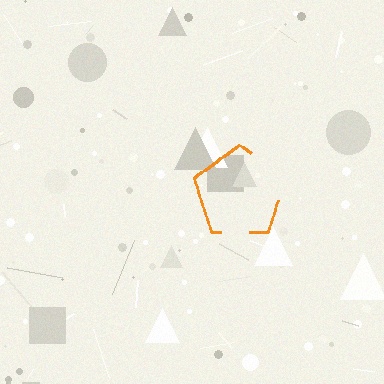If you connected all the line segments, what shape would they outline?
They would outline a pentagon.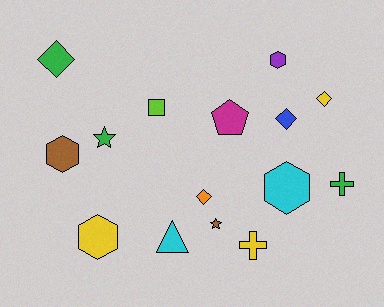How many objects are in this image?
There are 15 objects.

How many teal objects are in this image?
There are no teal objects.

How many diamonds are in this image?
There are 4 diamonds.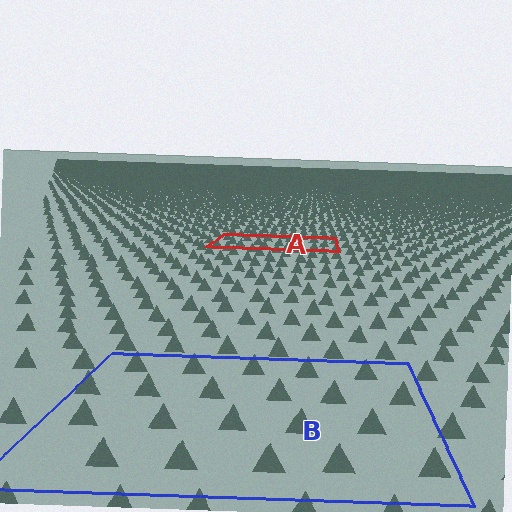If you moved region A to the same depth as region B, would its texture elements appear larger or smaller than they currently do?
They would appear larger. At a closer depth, the same texture elements are projected at a bigger on-screen size.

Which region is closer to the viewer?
Region B is closer. The texture elements there are larger and more spread out.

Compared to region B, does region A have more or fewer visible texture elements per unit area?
Region A has more texture elements per unit area — they are packed more densely because it is farther away.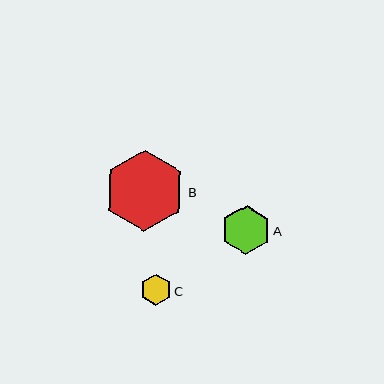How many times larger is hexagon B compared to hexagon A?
Hexagon B is approximately 1.7 times the size of hexagon A.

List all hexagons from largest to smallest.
From largest to smallest: B, A, C.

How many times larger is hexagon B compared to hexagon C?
Hexagon B is approximately 2.6 times the size of hexagon C.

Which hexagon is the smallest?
Hexagon C is the smallest with a size of approximately 31 pixels.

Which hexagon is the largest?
Hexagon B is the largest with a size of approximately 81 pixels.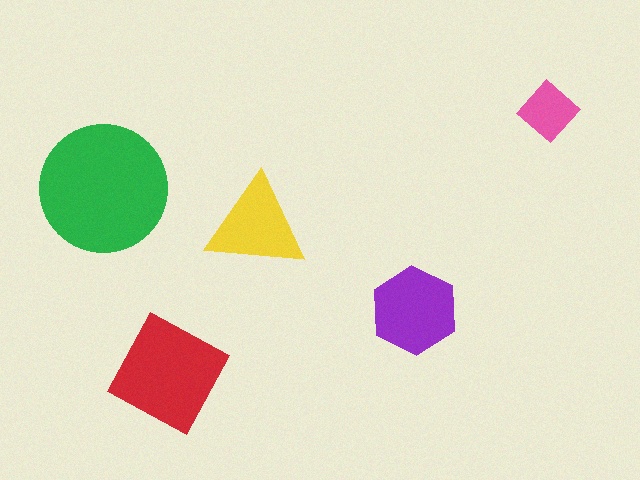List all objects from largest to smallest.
The green circle, the red square, the purple hexagon, the yellow triangle, the pink diamond.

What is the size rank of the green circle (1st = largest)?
1st.